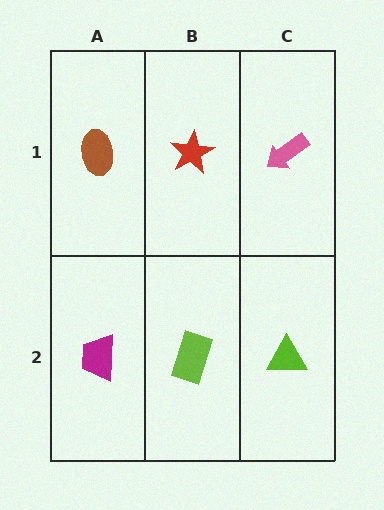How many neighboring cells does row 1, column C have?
2.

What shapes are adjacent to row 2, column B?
A red star (row 1, column B), a magenta trapezoid (row 2, column A), a lime triangle (row 2, column C).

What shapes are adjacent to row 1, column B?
A lime rectangle (row 2, column B), a brown ellipse (row 1, column A), a pink arrow (row 1, column C).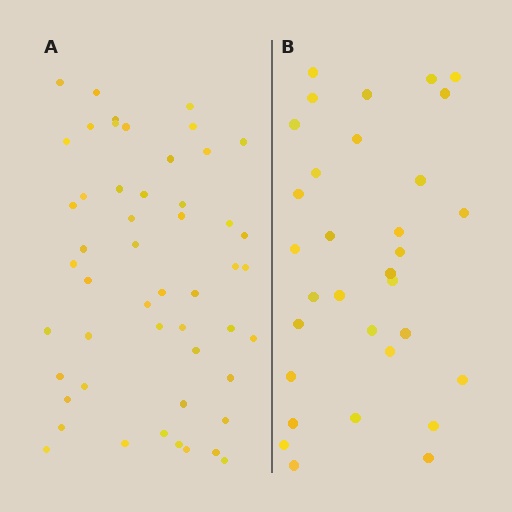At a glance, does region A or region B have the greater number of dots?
Region A (the left region) has more dots.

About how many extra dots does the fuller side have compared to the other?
Region A has approximately 20 more dots than region B.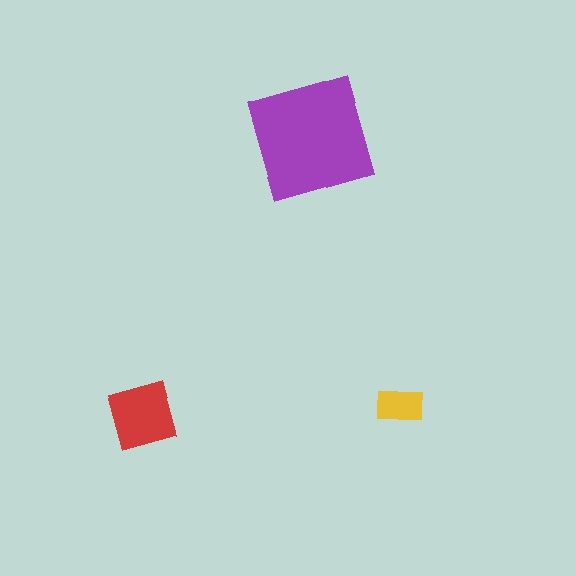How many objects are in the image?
There are 3 objects in the image.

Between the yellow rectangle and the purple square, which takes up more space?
The purple square.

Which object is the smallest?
The yellow rectangle.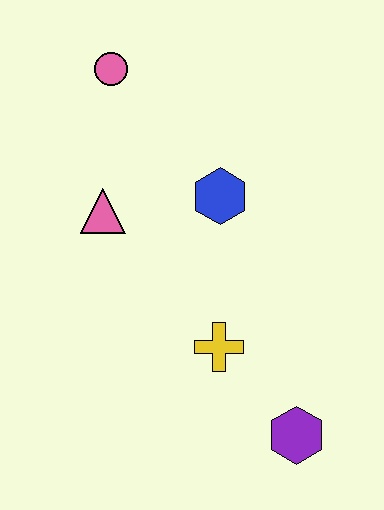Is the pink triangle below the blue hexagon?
Yes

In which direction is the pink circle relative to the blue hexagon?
The pink circle is above the blue hexagon.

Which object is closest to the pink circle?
The pink triangle is closest to the pink circle.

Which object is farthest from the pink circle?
The purple hexagon is farthest from the pink circle.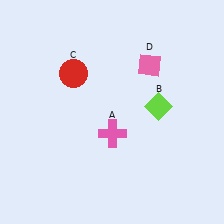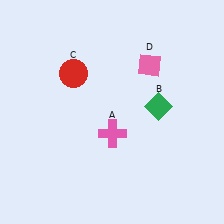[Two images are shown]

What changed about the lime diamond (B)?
In Image 1, B is lime. In Image 2, it changed to green.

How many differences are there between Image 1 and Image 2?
There is 1 difference between the two images.